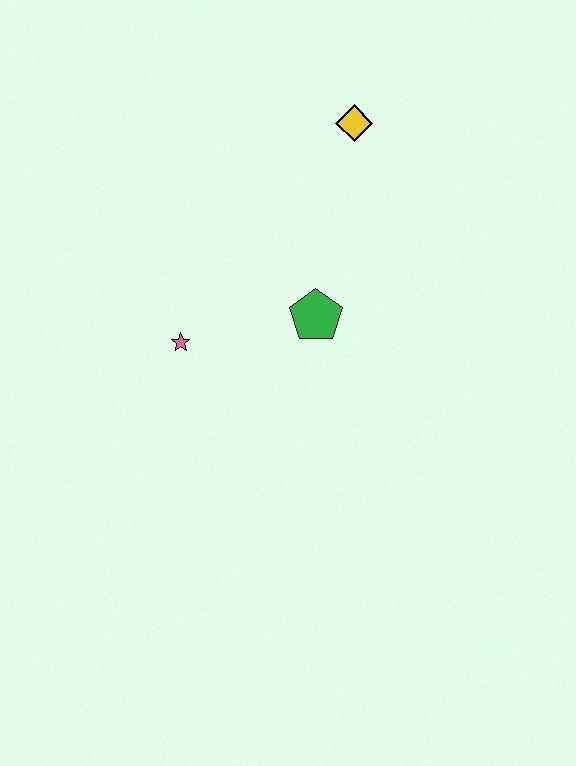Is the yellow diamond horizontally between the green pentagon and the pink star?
No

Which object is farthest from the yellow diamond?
The pink star is farthest from the yellow diamond.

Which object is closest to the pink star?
The green pentagon is closest to the pink star.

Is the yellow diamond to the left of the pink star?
No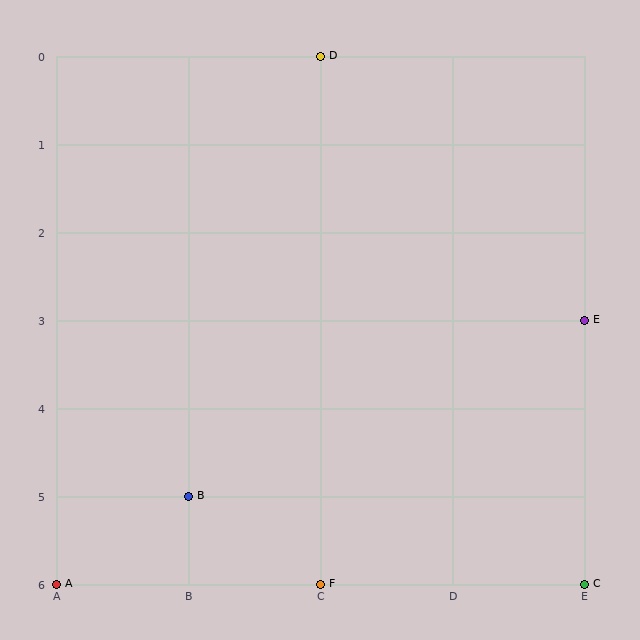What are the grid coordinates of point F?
Point F is at grid coordinates (C, 6).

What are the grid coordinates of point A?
Point A is at grid coordinates (A, 6).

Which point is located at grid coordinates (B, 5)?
Point B is at (B, 5).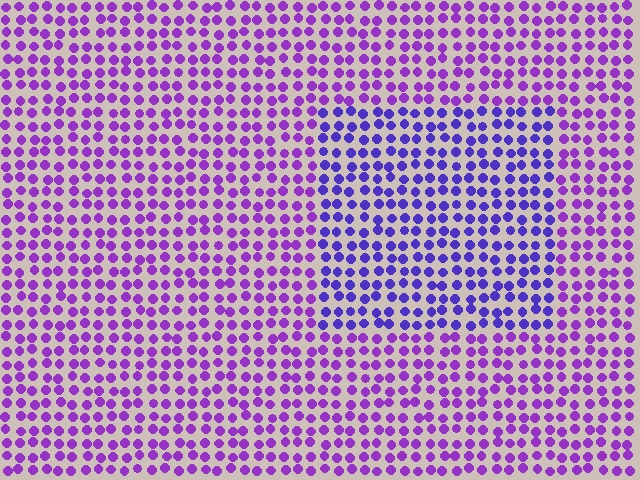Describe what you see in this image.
The image is filled with small purple elements in a uniform arrangement. A rectangle-shaped region is visible where the elements are tinted to a slightly different hue, forming a subtle color boundary.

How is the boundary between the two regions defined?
The boundary is defined purely by a slight shift in hue (about 29 degrees). Spacing, size, and orientation are identical on both sides.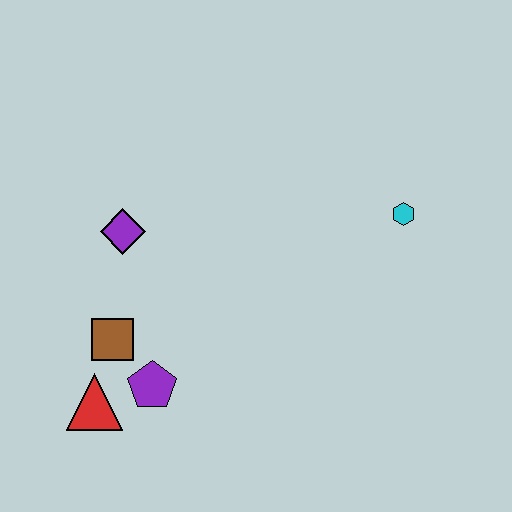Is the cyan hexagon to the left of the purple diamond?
No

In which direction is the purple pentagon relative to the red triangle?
The purple pentagon is to the right of the red triangle.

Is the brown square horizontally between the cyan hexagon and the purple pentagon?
No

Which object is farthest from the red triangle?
The cyan hexagon is farthest from the red triangle.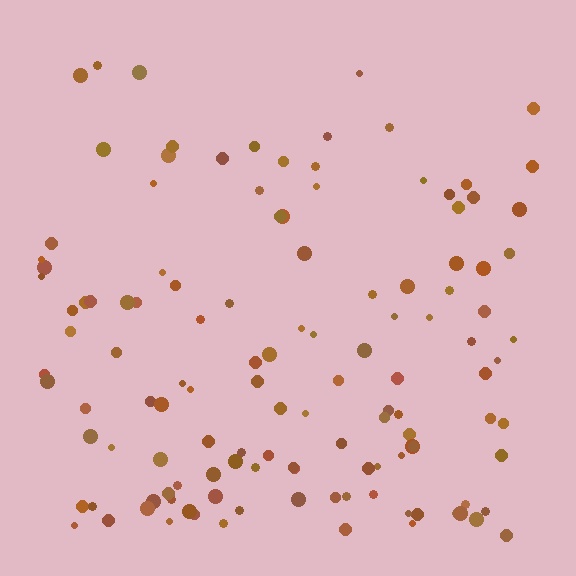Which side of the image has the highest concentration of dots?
The bottom.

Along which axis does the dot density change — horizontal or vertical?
Vertical.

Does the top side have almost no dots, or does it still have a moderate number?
Still a moderate number, just noticeably fewer than the bottom.